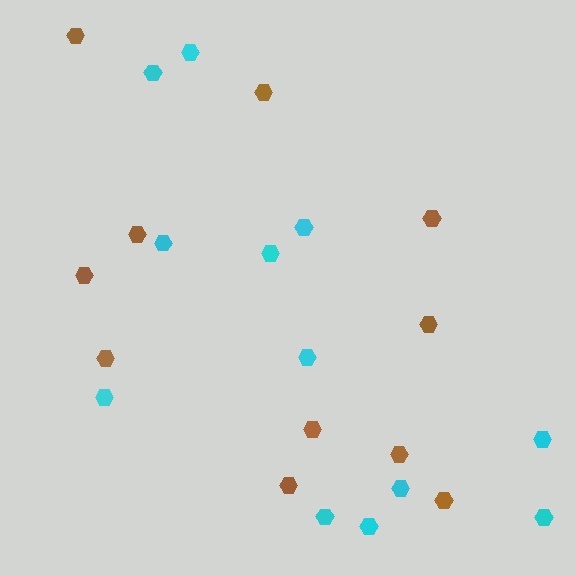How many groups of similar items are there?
There are 2 groups: one group of brown hexagons (11) and one group of cyan hexagons (12).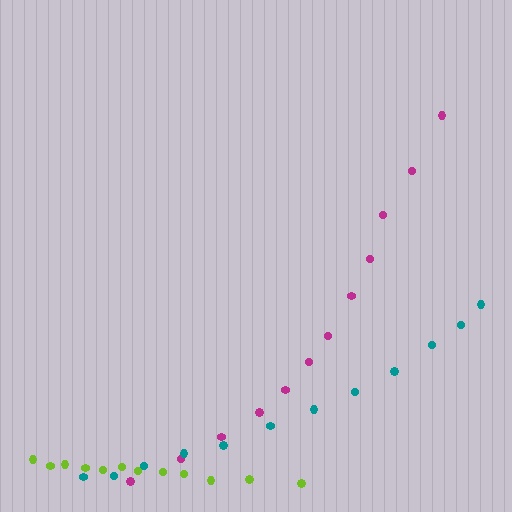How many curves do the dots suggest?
There are 3 distinct paths.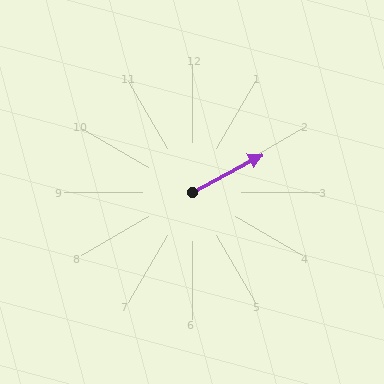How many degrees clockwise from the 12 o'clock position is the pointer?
Approximately 62 degrees.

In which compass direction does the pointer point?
Northeast.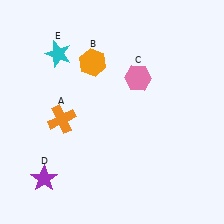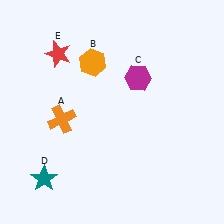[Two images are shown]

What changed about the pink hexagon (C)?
In Image 1, C is pink. In Image 2, it changed to magenta.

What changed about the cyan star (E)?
In Image 1, E is cyan. In Image 2, it changed to red.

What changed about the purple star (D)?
In Image 1, D is purple. In Image 2, it changed to teal.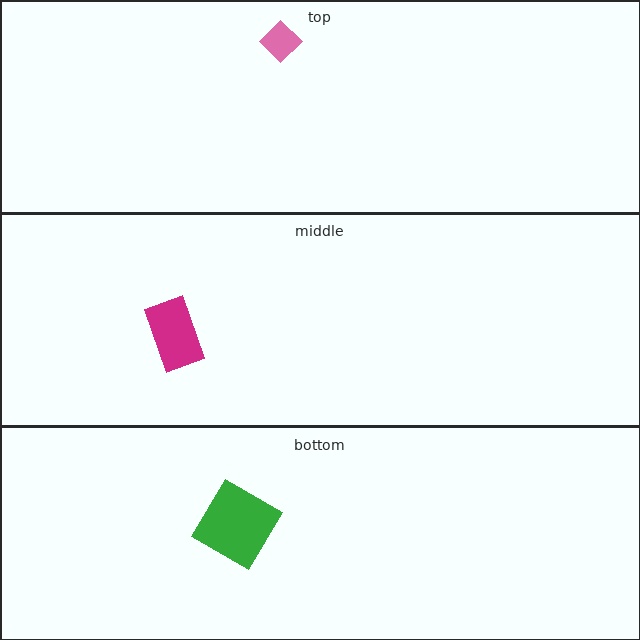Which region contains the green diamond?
The bottom region.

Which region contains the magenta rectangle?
The middle region.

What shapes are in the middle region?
The magenta rectangle.